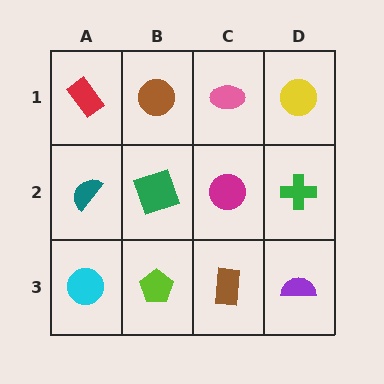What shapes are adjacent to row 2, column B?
A brown circle (row 1, column B), a lime pentagon (row 3, column B), a teal semicircle (row 2, column A), a magenta circle (row 2, column C).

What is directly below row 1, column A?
A teal semicircle.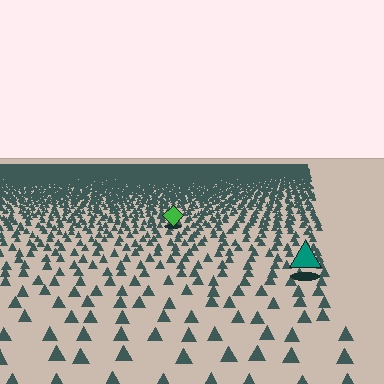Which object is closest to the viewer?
The teal triangle is closest. The texture marks near it are larger and more spread out.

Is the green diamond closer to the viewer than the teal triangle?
No. The teal triangle is closer — you can tell from the texture gradient: the ground texture is coarser near it.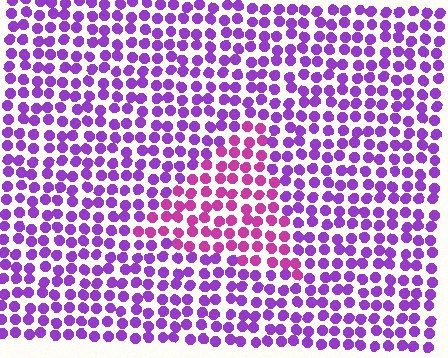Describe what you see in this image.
The image is filled with small purple elements in a uniform arrangement. A triangle-shaped region is visible where the elements are tinted to a slightly different hue, forming a subtle color boundary.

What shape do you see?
I see a triangle.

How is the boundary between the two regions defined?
The boundary is defined purely by a slight shift in hue (about 36 degrees). Spacing, size, and orientation are identical on both sides.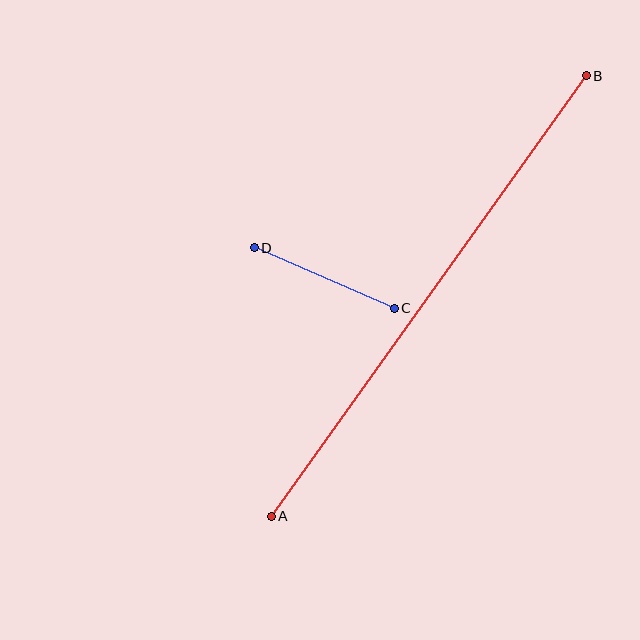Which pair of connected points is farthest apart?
Points A and B are farthest apart.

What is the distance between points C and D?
The distance is approximately 153 pixels.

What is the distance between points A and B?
The distance is approximately 541 pixels.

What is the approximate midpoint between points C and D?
The midpoint is at approximately (324, 278) pixels.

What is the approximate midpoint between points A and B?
The midpoint is at approximately (429, 296) pixels.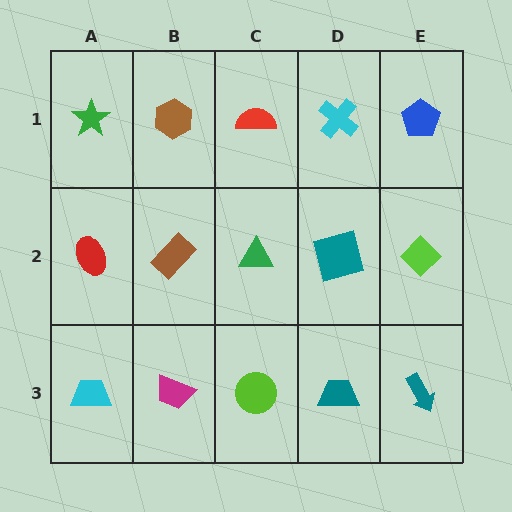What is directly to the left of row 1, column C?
A brown hexagon.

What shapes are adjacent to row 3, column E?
A lime diamond (row 2, column E), a teal trapezoid (row 3, column D).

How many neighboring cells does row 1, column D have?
3.